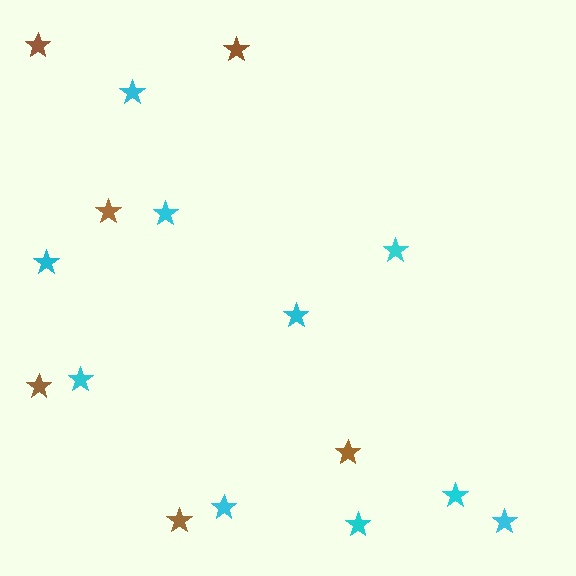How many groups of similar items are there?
There are 2 groups: one group of cyan stars (10) and one group of brown stars (6).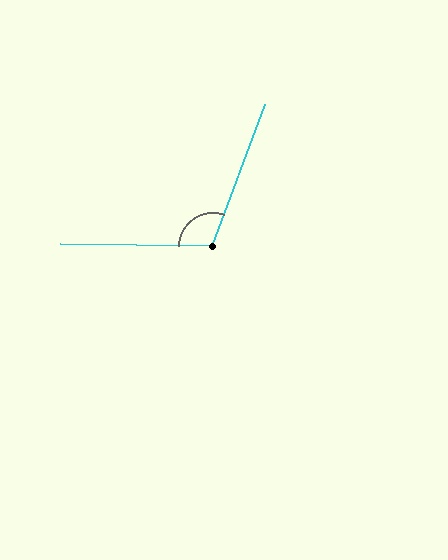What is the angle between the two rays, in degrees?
Approximately 109 degrees.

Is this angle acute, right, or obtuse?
It is obtuse.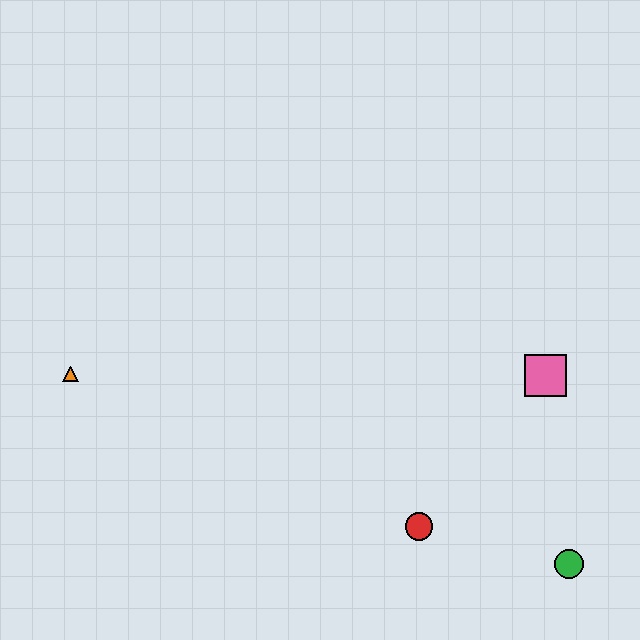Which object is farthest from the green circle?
The orange triangle is farthest from the green circle.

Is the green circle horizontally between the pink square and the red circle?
No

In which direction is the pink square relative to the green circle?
The pink square is above the green circle.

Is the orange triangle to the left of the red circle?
Yes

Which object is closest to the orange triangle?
The red circle is closest to the orange triangle.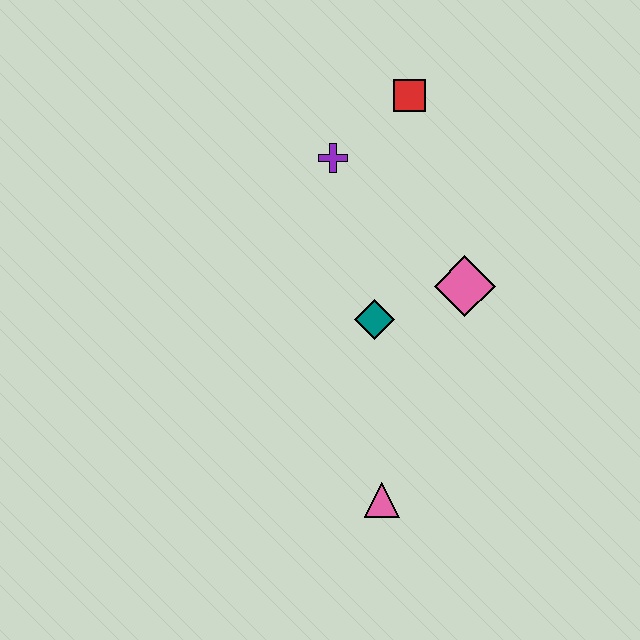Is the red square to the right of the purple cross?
Yes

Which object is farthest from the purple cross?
The pink triangle is farthest from the purple cross.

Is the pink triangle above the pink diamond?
No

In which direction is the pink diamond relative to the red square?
The pink diamond is below the red square.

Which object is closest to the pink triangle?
The teal diamond is closest to the pink triangle.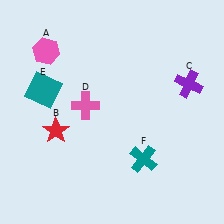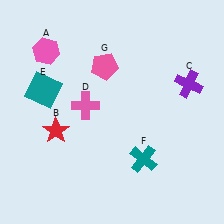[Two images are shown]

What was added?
A pink pentagon (G) was added in Image 2.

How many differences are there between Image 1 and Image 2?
There is 1 difference between the two images.